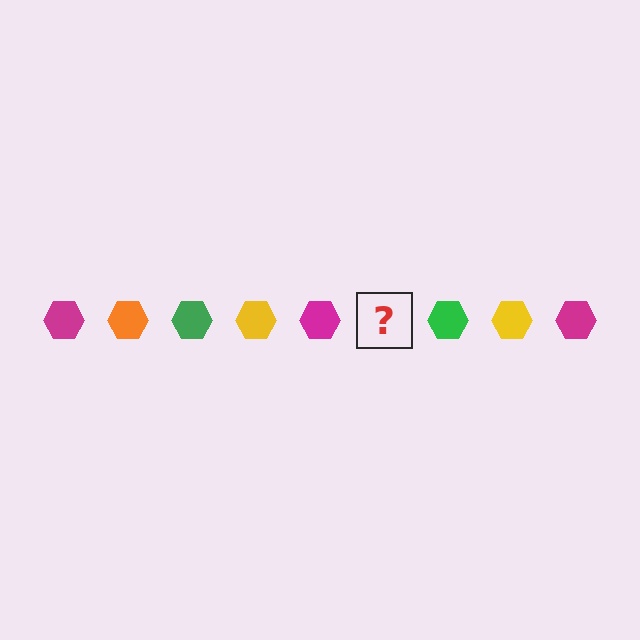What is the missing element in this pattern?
The missing element is an orange hexagon.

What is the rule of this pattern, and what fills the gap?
The rule is that the pattern cycles through magenta, orange, green, yellow hexagons. The gap should be filled with an orange hexagon.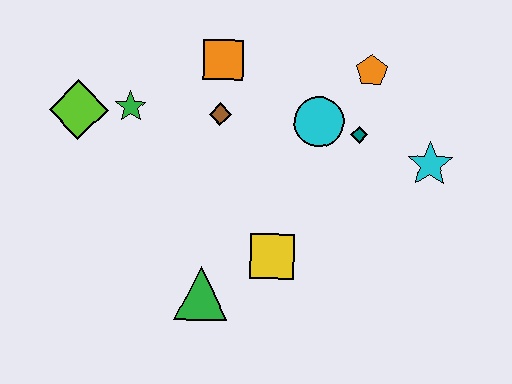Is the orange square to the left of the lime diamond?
No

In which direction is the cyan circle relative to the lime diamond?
The cyan circle is to the right of the lime diamond.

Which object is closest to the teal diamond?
The cyan circle is closest to the teal diamond.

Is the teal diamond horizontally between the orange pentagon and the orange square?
Yes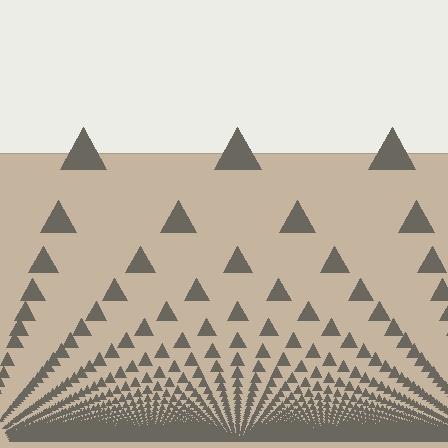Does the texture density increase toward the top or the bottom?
Density increases toward the bottom.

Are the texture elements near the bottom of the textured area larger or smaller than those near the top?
Smaller. The gradient is inverted — elements near the bottom are smaller and denser.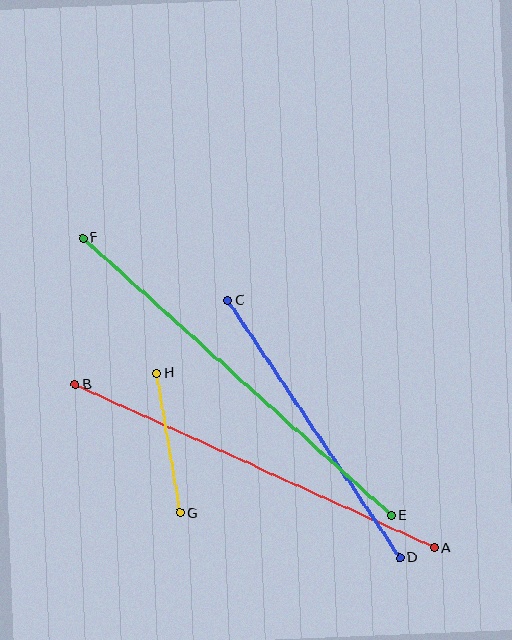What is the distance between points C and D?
The distance is approximately 310 pixels.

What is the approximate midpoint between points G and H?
The midpoint is at approximately (168, 443) pixels.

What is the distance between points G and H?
The distance is approximately 142 pixels.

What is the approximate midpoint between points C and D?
The midpoint is at approximately (314, 429) pixels.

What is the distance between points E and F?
The distance is approximately 415 pixels.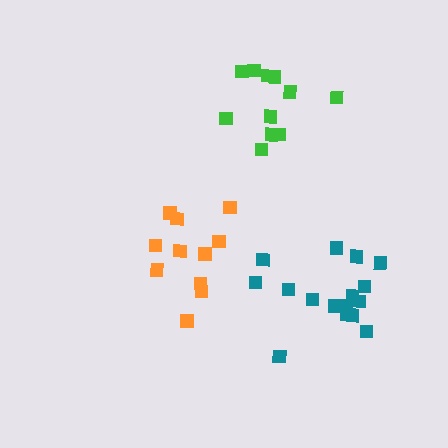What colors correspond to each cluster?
The clusters are colored: green, orange, teal.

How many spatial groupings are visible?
There are 3 spatial groupings.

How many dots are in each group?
Group 1: 11 dots, Group 2: 11 dots, Group 3: 16 dots (38 total).